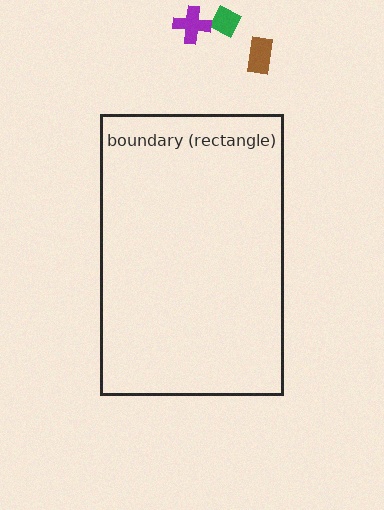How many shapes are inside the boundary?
0 inside, 3 outside.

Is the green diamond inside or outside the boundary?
Outside.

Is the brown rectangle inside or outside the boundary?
Outside.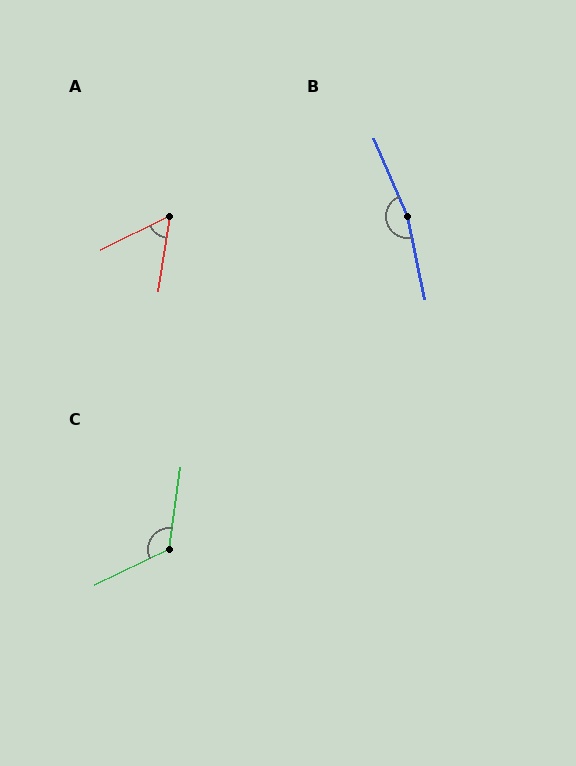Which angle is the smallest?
A, at approximately 55 degrees.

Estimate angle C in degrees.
Approximately 124 degrees.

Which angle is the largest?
B, at approximately 169 degrees.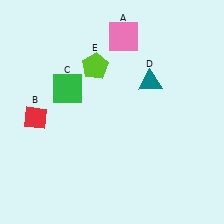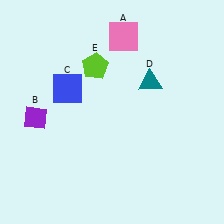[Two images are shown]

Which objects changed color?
B changed from red to purple. C changed from green to blue.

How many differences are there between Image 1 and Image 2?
There are 2 differences between the two images.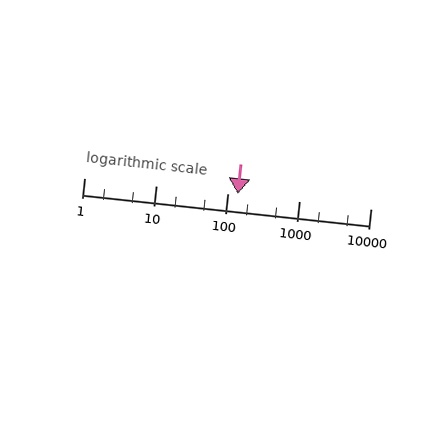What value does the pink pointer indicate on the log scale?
The pointer indicates approximately 140.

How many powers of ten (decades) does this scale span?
The scale spans 4 decades, from 1 to 10000.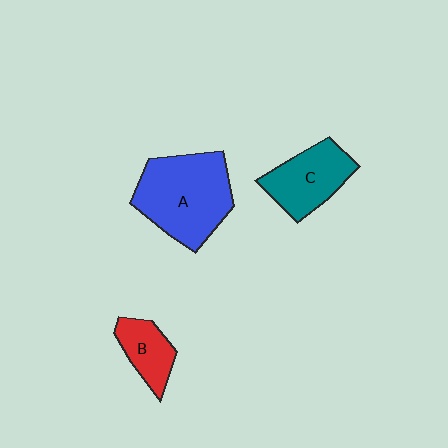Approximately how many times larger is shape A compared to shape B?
Approximately 2.4 times.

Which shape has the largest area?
Shape A (blue).